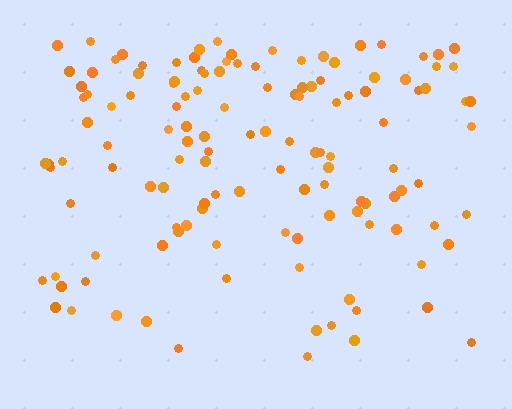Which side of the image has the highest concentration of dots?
The top.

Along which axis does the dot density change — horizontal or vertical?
Vertical.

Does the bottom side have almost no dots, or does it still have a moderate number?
Still a moderate number, just noticeably fewer than the top.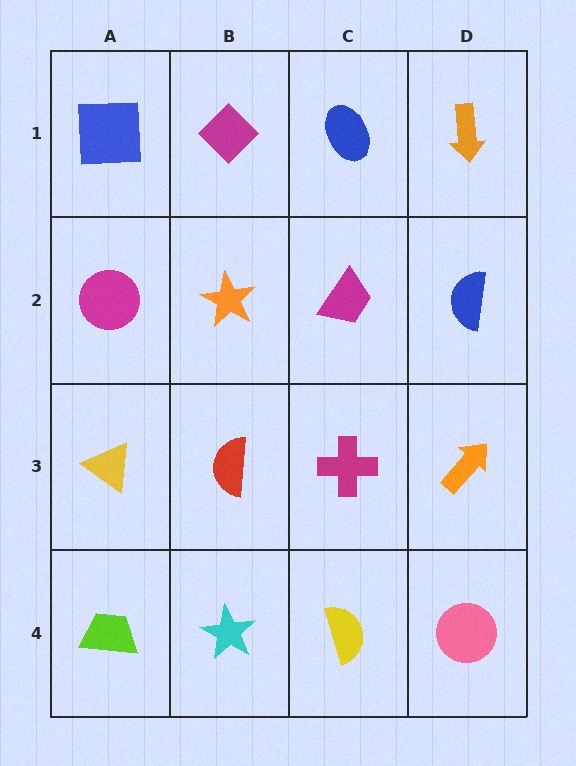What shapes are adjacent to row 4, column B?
A red semicircle (row 3, column B), a lime trapezoid (row 4, column A), a yellow semicircle (row 4, column C).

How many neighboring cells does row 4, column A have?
2.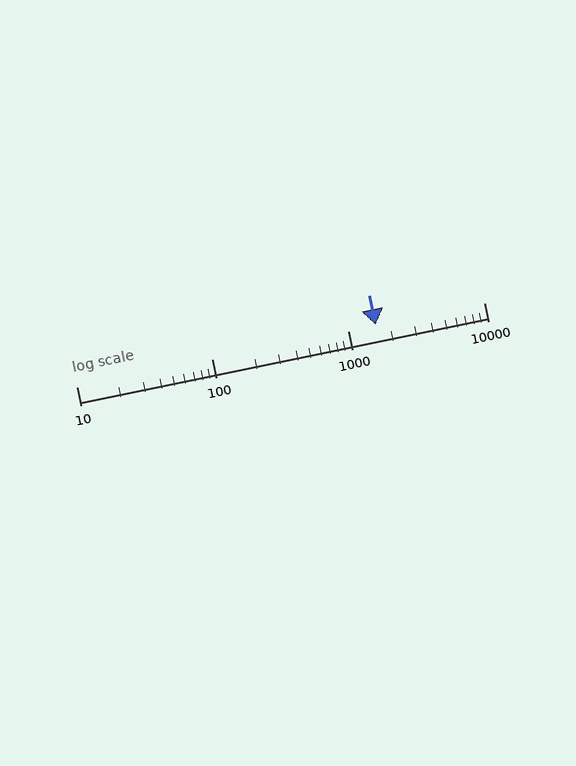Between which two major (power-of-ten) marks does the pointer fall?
The pointer is between 1000 and 10000.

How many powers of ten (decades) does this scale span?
The scale spans 3 decades, from 10 to 10000.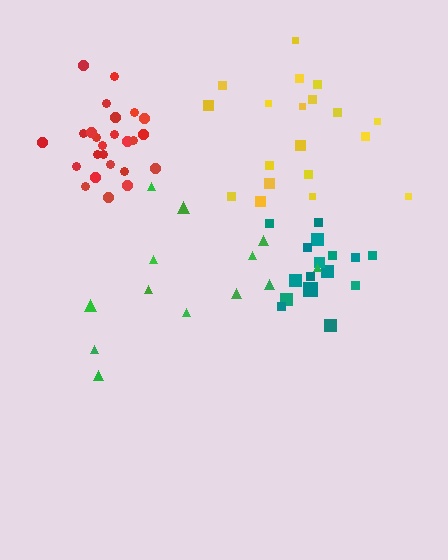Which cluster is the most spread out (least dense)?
Green.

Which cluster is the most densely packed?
Red.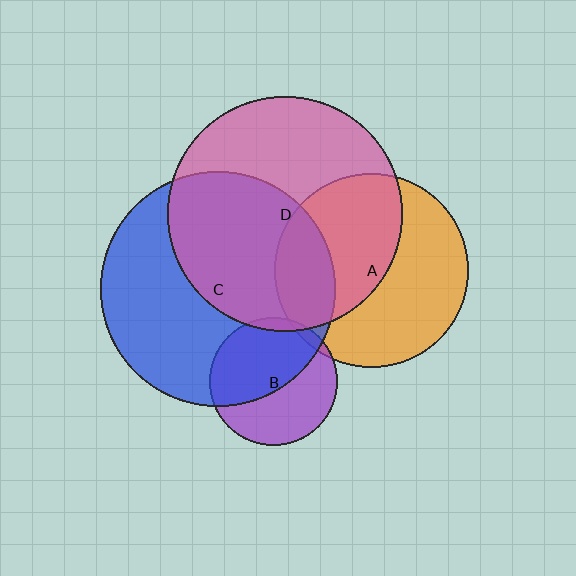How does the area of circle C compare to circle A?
Approximately 1.5 times.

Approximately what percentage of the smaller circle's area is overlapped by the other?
Approximately 50%.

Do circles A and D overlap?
Yes.